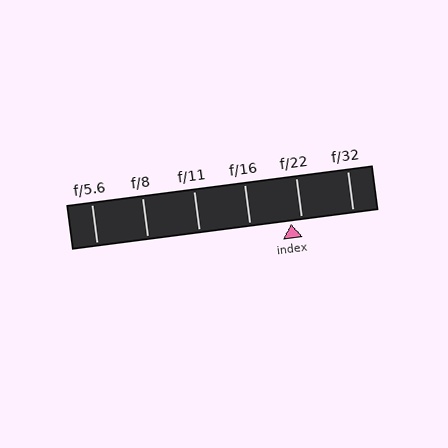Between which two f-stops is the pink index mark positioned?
The index mark is between f/16 and f/22.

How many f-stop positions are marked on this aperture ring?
There are 6 f-stop positions marked.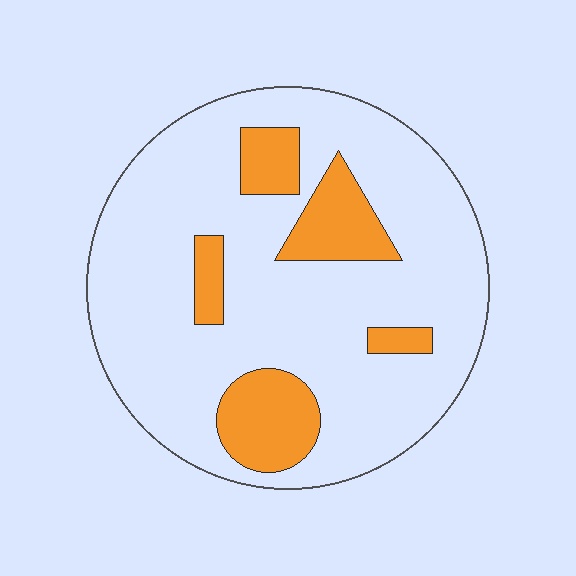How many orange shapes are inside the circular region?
5.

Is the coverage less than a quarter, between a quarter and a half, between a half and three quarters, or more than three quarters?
Less than a quarter.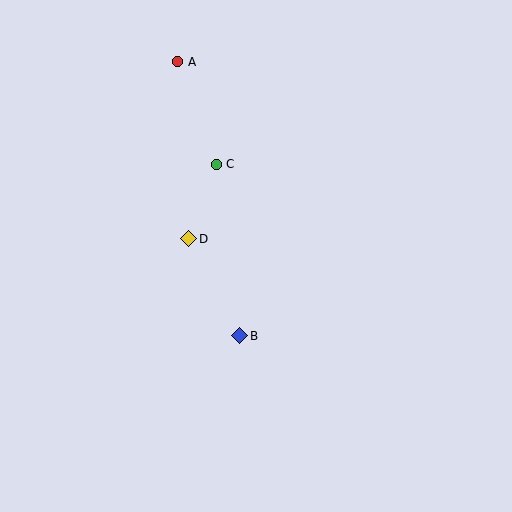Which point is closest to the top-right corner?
Point C is closest to the top-right corner.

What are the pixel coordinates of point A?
Point A is at (178, 62).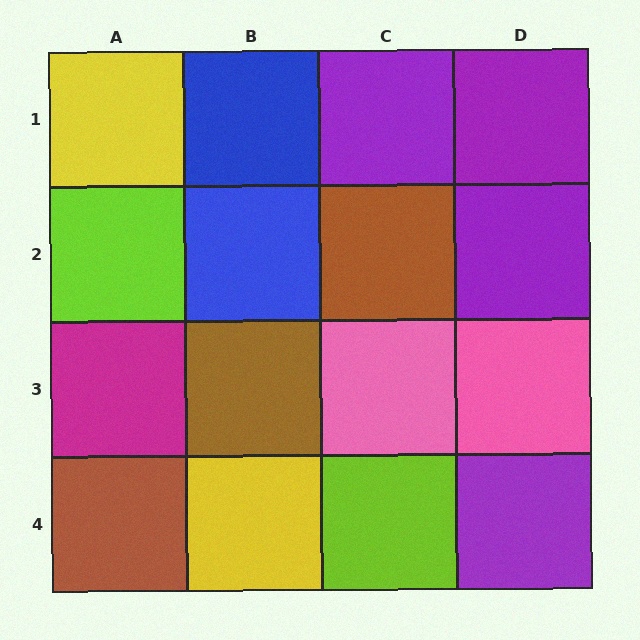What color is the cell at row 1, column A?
Yellow.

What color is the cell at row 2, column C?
Brown.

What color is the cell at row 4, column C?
Lime.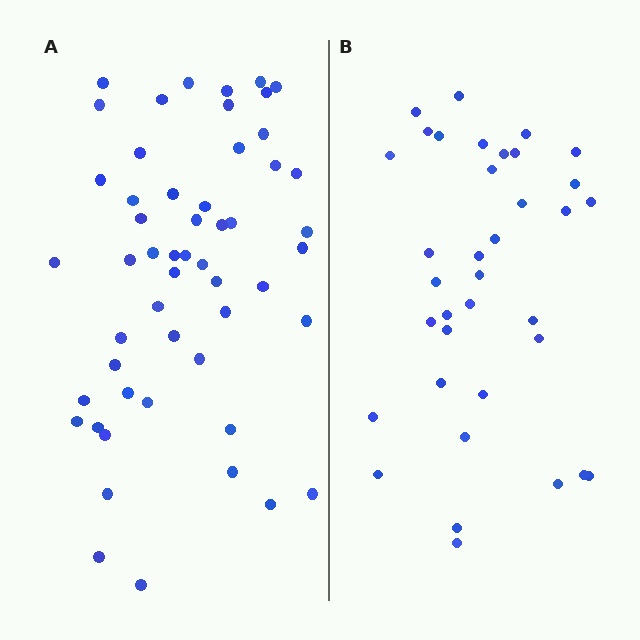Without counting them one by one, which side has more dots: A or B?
Region A (the left region) has more dots.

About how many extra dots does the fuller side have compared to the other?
Region A has approximately 15 more dots than region B.